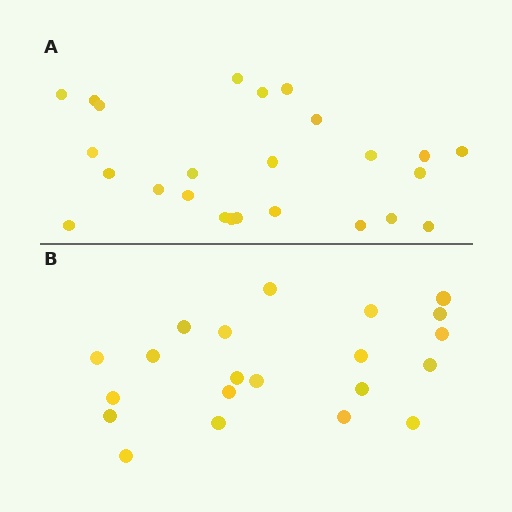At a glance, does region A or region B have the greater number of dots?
Region A (the top region) has more dots.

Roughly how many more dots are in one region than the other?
Region A has about 4 more dots than region B.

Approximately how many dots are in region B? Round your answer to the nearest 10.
About 20 dots. (The exact count is 21, which rounds to 20.)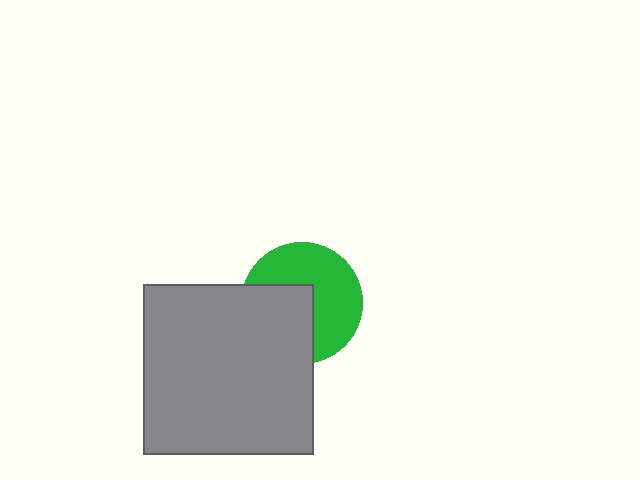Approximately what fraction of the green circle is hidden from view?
Roughly 43% of the green circle is hidden behind the gray square.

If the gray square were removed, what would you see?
You would see the complete green circle.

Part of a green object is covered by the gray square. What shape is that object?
It is a circle.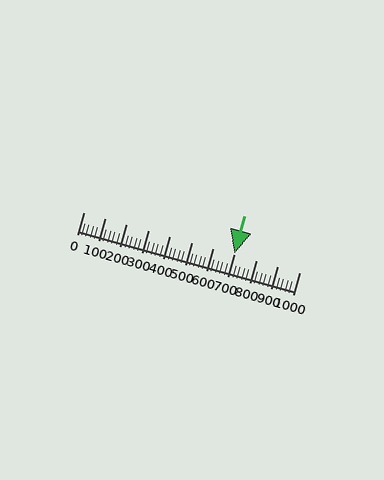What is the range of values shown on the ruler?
The ruler shows values from 0 to 1000.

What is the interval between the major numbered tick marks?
The major tick marks are spaced 100 units apart.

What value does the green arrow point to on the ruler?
The green arrow points to approximately 700.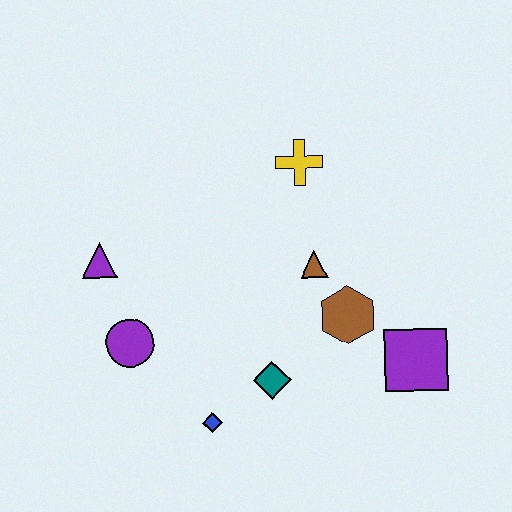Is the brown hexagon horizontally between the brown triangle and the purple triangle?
No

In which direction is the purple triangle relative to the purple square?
The purple triangle is to the left of the purple square.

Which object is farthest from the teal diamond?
The yellow cross is farthest from the teal diamond.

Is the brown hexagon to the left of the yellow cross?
No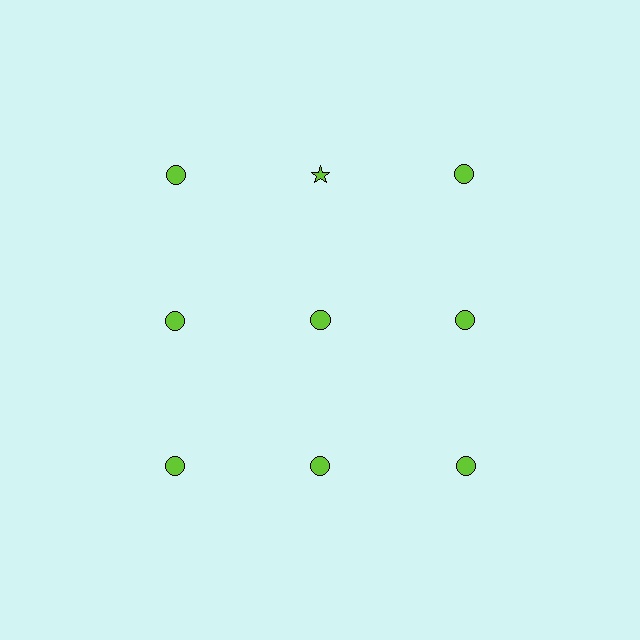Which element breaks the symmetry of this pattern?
The lime star in the top row, second from left column breaks the symmetry. All other shapes are lime circles.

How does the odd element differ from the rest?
It has a different shape: star instead of circle.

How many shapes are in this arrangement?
There are 9 shapes arranged in a grid pattern.